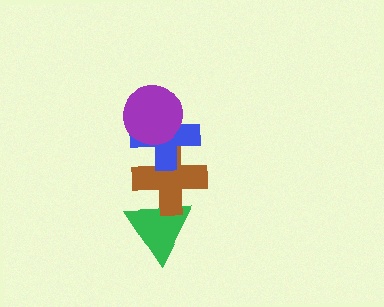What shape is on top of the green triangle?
The brown cross is on top of the green triangle.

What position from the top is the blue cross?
The blue cross is 2nd from the top.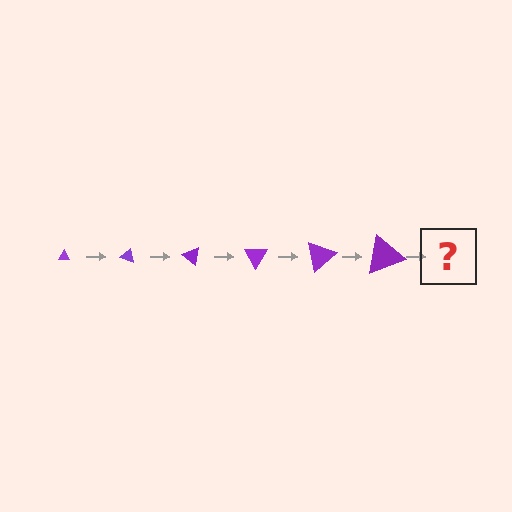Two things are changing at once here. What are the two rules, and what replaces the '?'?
The two rules are that the triangle grows larger each step and it rotates 20 degrees each step. The '?' should be a triangle, larger than the previous one and rotated 120 degrees from the start.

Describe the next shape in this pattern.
It should be a triangle, larger than the previous one and rotated 120 degrees from the start.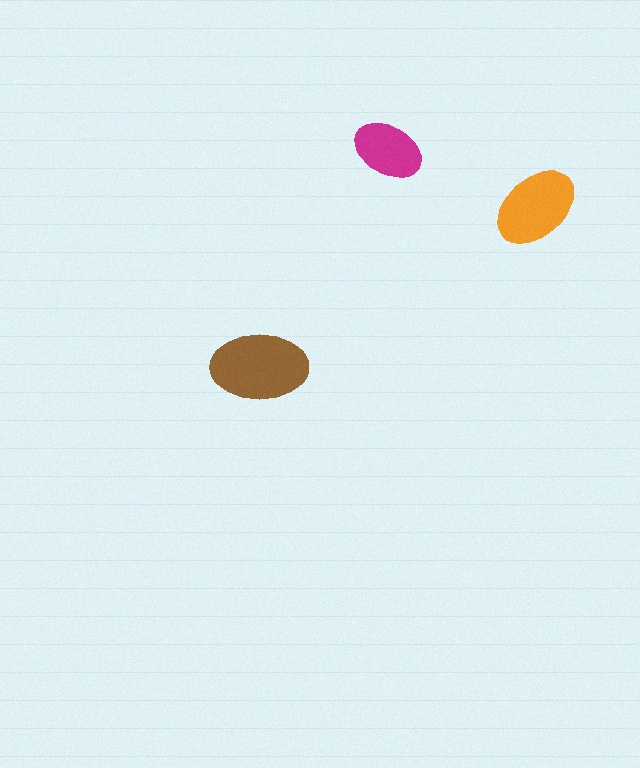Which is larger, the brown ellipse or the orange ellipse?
The brown one.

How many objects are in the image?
There are 3 objects in the image.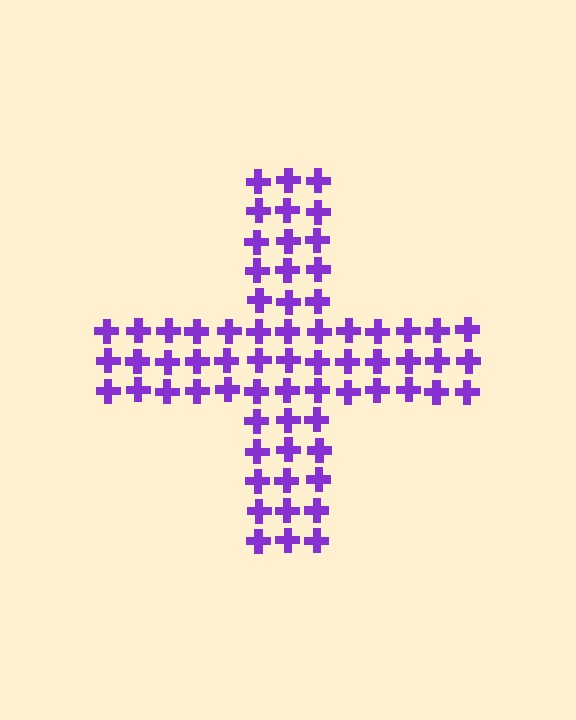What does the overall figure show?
The overall figure shows a cross.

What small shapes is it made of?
It is made of small crosses.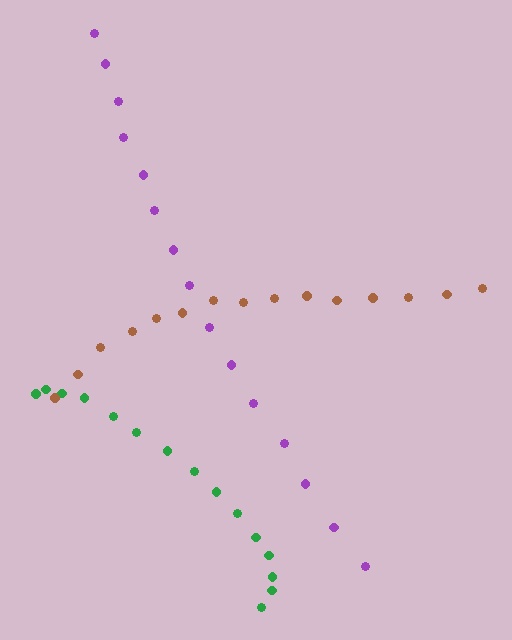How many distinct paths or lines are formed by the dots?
There are 3 distinct paths.